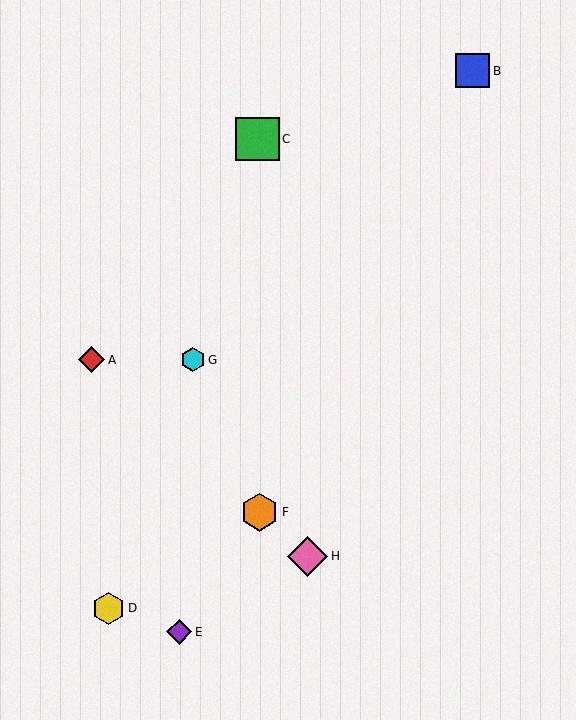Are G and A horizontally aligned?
Yes, both are at y≈360.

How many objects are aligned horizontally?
2 objects (A, G) are aligned horizontally.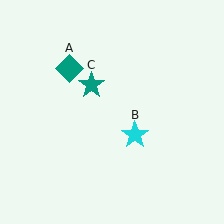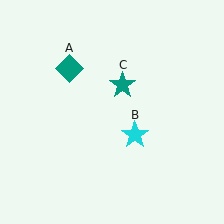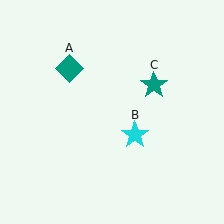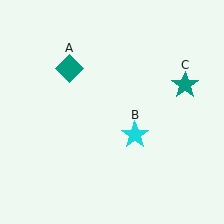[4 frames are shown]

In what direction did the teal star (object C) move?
The teal star (object C) moved right.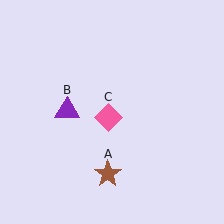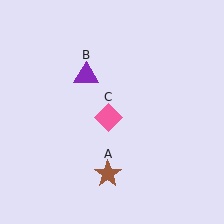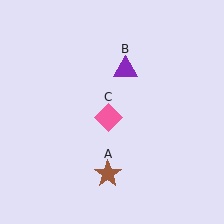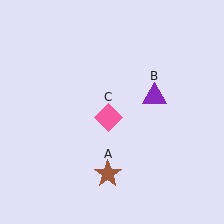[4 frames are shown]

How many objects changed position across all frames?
1 object changed position: purple triangle (object B).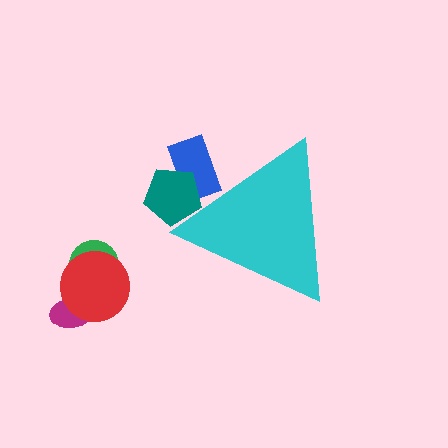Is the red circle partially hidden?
No, the red circle is fully visible.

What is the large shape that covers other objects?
A cyan triangle.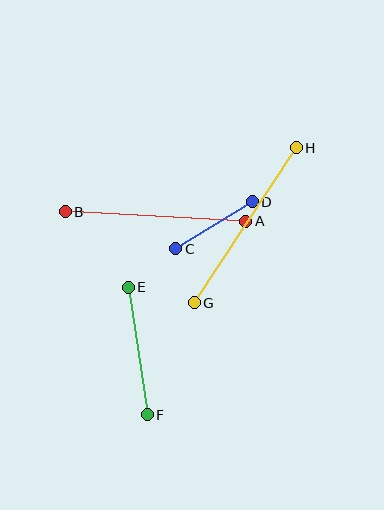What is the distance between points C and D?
The distance is approximately 90 pixels.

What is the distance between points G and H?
The distance is approximately 185 pixels.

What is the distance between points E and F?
The distance is approximately 129 pixels.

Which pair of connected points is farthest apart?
Points G and H are farthest apart.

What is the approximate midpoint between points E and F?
The midpoint is at approximately (138, 351) pixels.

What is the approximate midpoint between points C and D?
The midpoint is at approximately (214, 225) pixels.